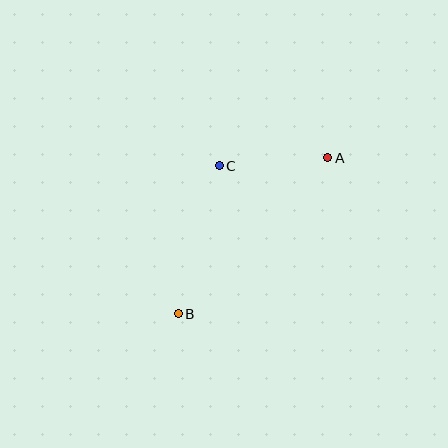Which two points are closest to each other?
Points A and C are closest to each other.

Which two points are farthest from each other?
Points A and B are farthest from each other.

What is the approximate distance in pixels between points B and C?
The distance between B and C is approximately 154 pixels.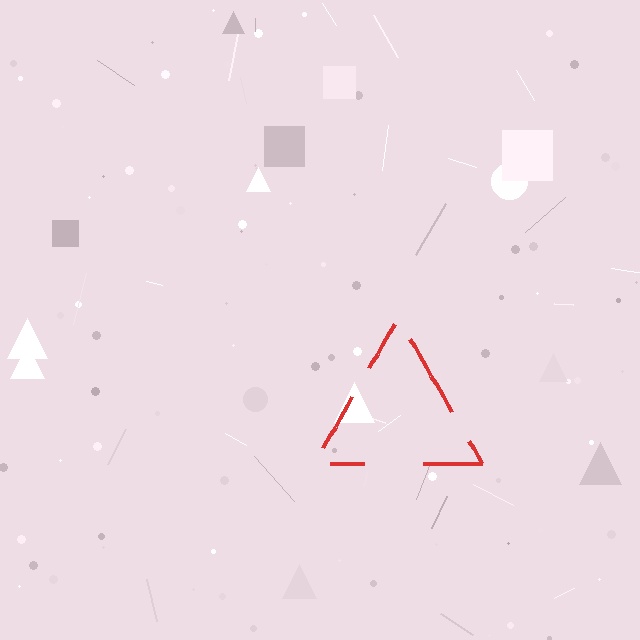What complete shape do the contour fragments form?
The contour fragments form a triangle.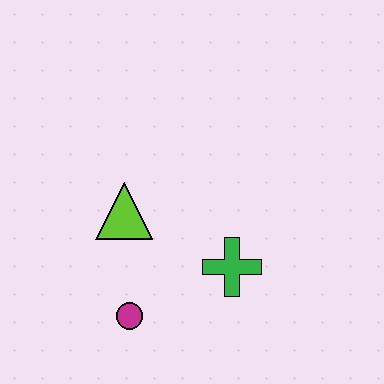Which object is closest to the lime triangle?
The magenta circle is closest to the lime triangle.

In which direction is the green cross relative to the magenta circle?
The green cross is to the right of the magenta circle.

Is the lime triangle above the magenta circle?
Yes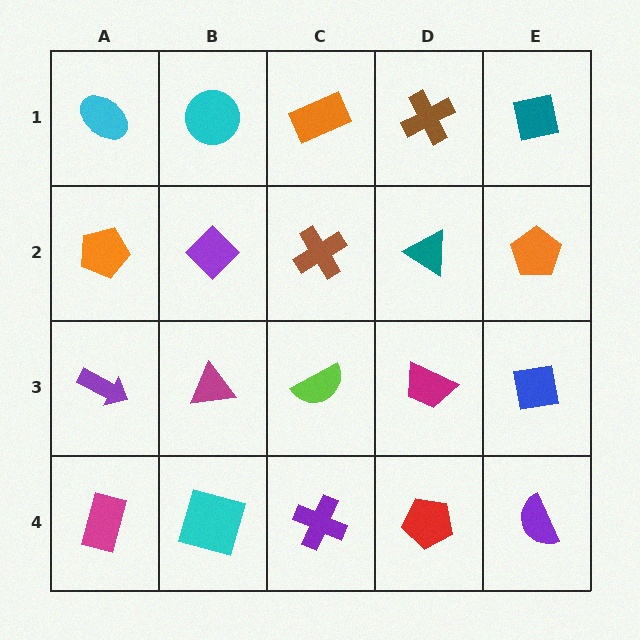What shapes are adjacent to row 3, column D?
A teal triangle (row 2, column D), a red pentagon (row 4, column D), a lime semicircle (row 3, column C), a blue square (row 3, column E).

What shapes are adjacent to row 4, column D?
A magenta trapezoid (row 3, column D), a purple cross (row 4, column C), a purple semicircle (row 4, column E).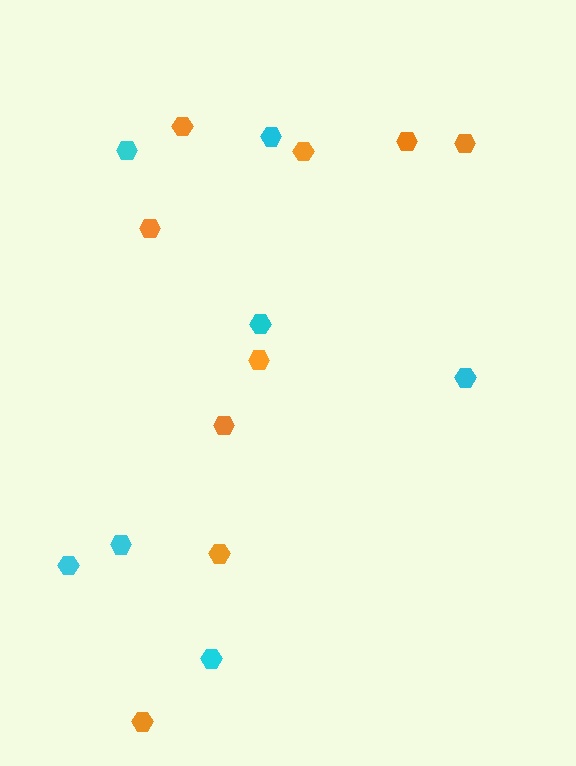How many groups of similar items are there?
There are 2 groups: one group of orange hexagons (9) and one group of cyan hexagons (7).